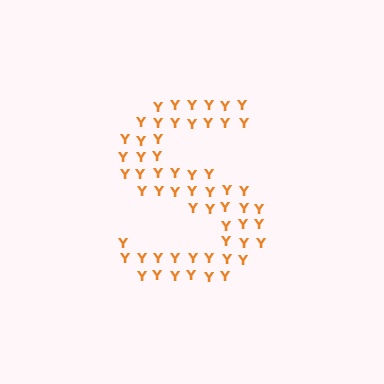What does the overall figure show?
The overall figure shows the letter S.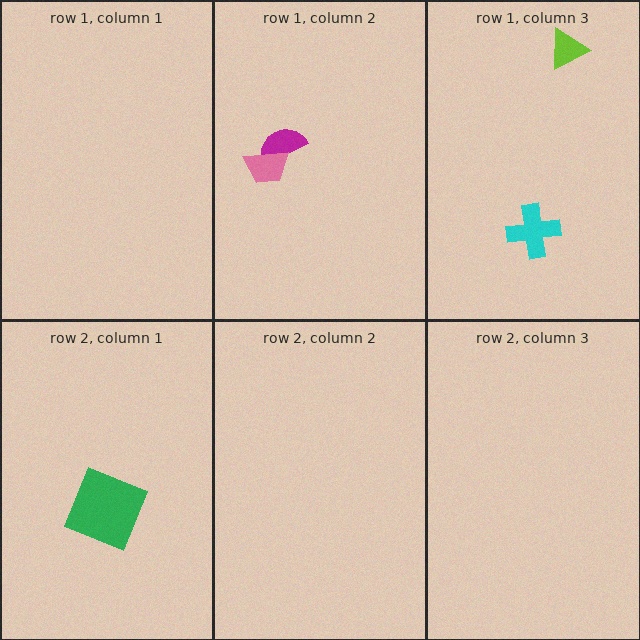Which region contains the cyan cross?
The row 1, column 3 region.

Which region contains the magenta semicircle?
The row 1, column 2 region.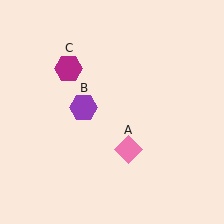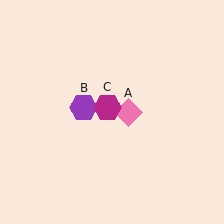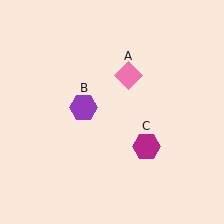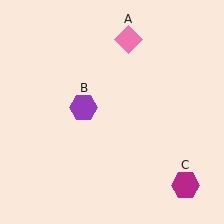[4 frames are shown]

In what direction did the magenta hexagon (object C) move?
The magenta hexagon (object C) moved down and to the right.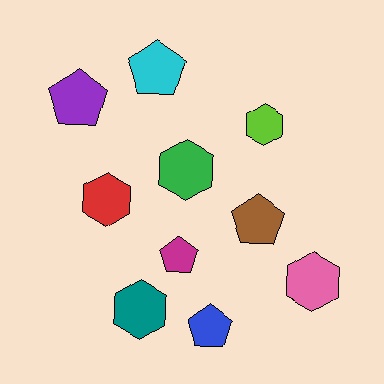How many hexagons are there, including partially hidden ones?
There are 5 hexagons.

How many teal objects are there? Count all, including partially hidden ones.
There is 1 teal object.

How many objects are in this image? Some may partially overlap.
There are 10 objects.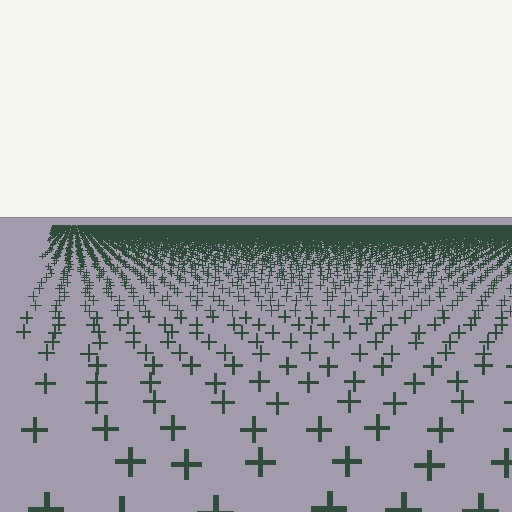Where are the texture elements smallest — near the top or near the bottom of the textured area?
Near the top.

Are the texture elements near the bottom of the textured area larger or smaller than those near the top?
Larger. Near the bottom, elements are closer to the viewer and appear at a bigger on-screen size.